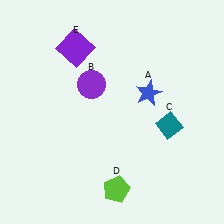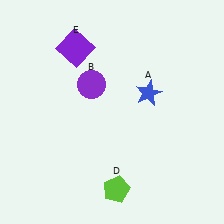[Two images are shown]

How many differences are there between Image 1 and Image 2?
There is 1 difference between the two images.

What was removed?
The teal diamond (C) was removed in Image 2.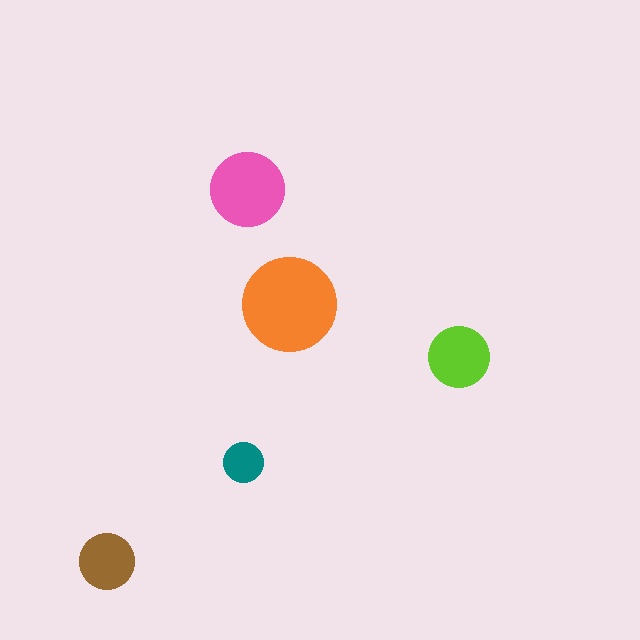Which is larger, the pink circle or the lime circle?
The pink one.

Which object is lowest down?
The brown circle is bottommost.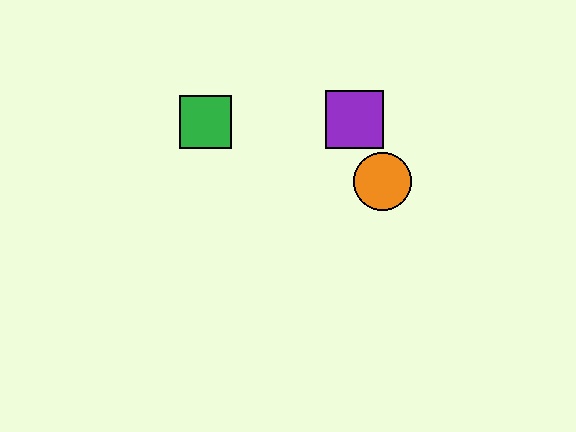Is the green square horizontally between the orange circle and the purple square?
No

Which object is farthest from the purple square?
The green square is farthest from the purple square.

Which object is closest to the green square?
The purple square is closest to the green square.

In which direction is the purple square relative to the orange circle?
The purple square is above the orange circle.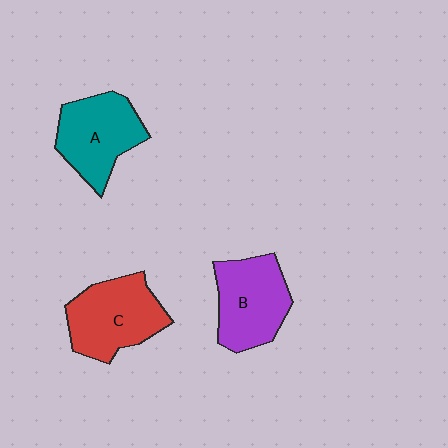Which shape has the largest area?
Shape C (red).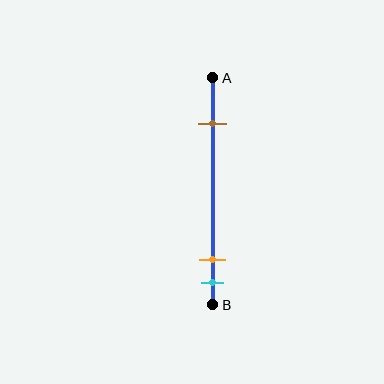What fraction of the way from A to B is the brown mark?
The brown mark is approximately 20% (0.2) of the way from A to B.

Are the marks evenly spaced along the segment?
No, the marks are not evenly spaced.